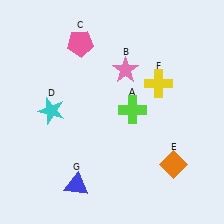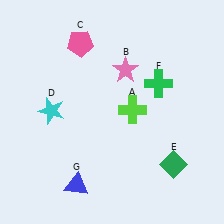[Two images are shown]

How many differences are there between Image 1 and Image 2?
There are 2 differences between the two images.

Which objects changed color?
E changed from orange to green. F changed from yellow to green.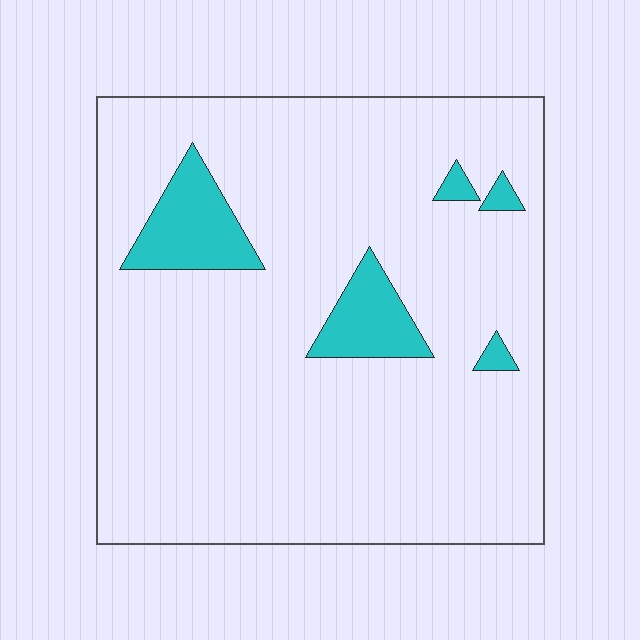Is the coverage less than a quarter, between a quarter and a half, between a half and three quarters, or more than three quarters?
Less than a quarter.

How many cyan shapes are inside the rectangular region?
5.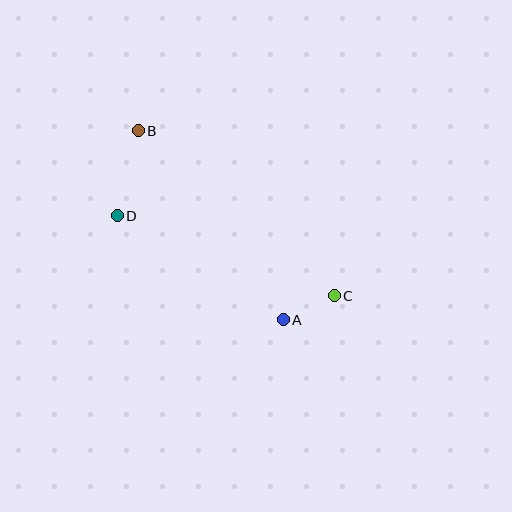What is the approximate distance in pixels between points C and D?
The distance between C and D is approximately 231 pixels.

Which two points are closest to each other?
Points A and C are closest to each other.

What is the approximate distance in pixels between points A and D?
The distance between A and D is approximately 196 pixels.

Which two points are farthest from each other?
Points B and C are farthest from each other.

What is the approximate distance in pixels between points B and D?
The distance between B and D is approximately 87 pixels.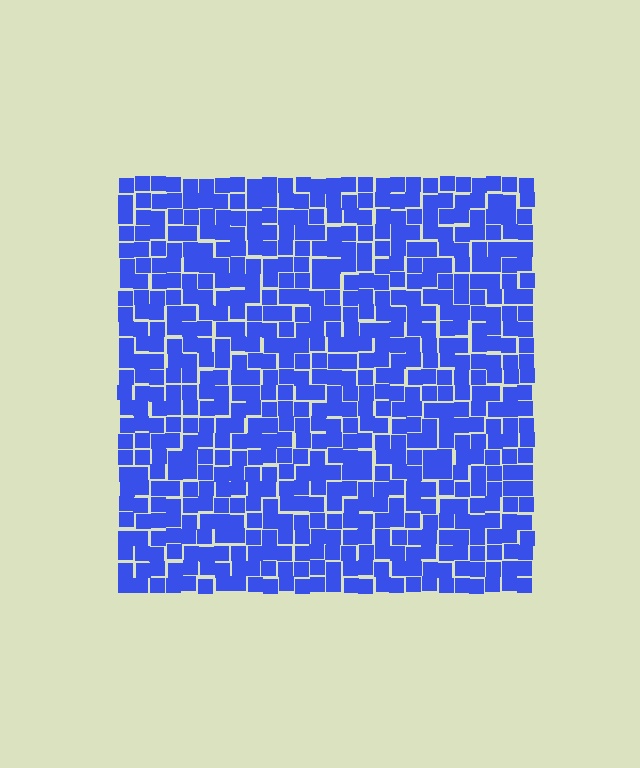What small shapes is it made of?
It is made of small squares.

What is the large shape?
The large shape is a square.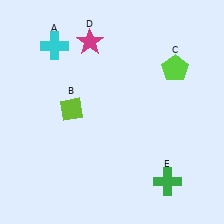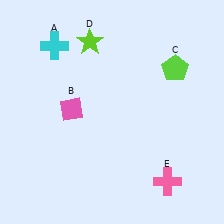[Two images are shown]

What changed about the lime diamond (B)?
In Image 1, B is lime. In Image 2, it changed to pink.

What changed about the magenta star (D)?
In Image 1, D is magenta. In Image 2, it changed to lime.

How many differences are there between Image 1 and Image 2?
There are 3 differences between the two images.